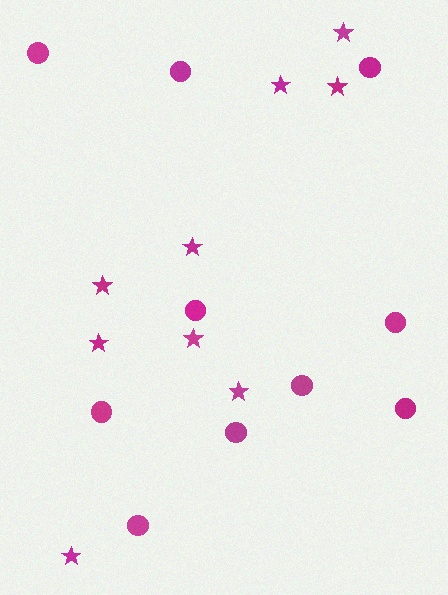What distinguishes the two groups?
There are 2 groups: one group of stars (9) and one group of circles (10).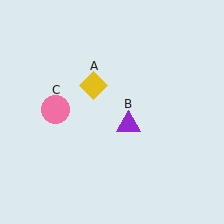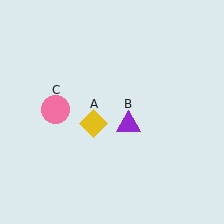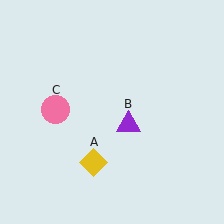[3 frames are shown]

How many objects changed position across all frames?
1 object changed position: yellow diamond (object A).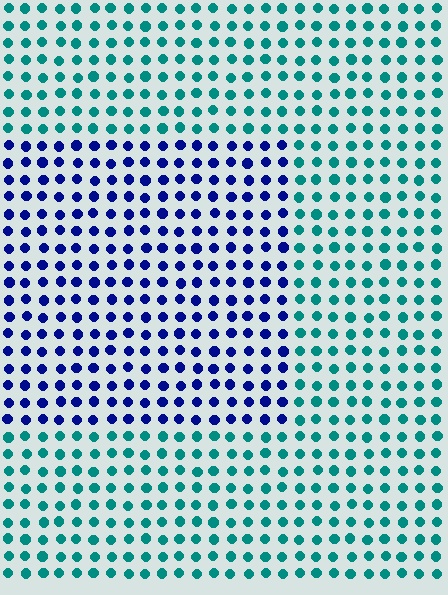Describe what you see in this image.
The image is filled with small teal elements in a uniform arrangement. A rectangle-shaped region is visible where the elements are tinted to a slightly different hue, forming a subtle color boundary.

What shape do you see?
I see a rectangle.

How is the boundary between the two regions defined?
The boundary is defined purely by a slight shift in hue (about 60 degrees). Spacing, size, and orientation are identical on both sides.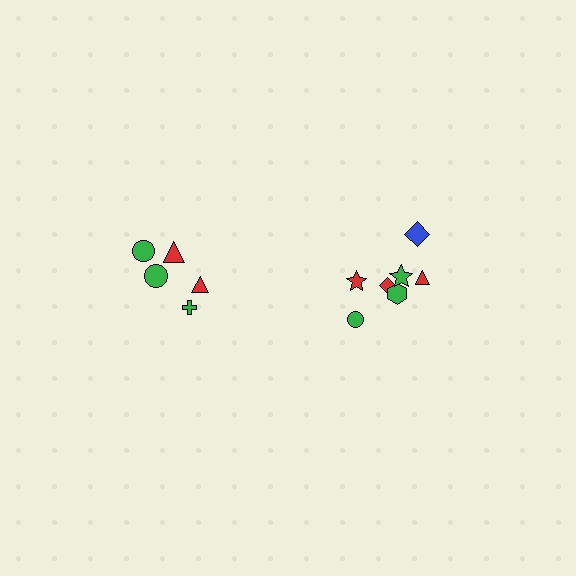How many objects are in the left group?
There are 5 objects.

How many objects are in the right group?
There are 7 objects.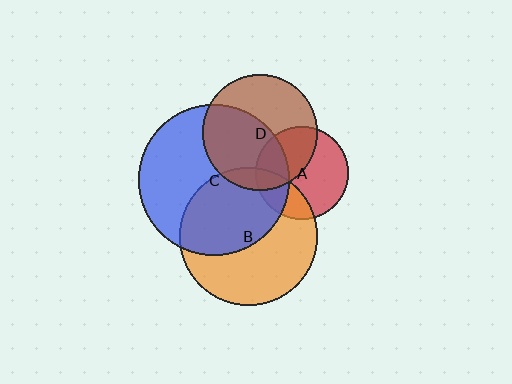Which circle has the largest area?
Circle C (blue).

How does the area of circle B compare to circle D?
Approximately 1.4 times.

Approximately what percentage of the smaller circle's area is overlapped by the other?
Approximately 50%.